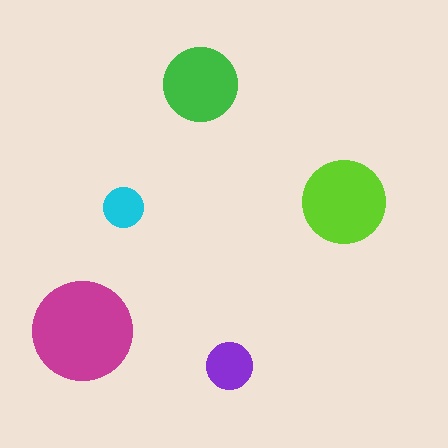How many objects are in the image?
There are 5 objects in the image.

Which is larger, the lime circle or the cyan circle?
The lime one.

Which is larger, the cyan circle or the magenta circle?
The magenta one.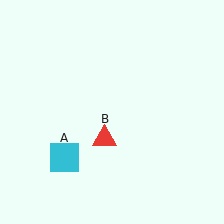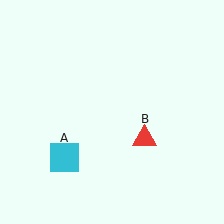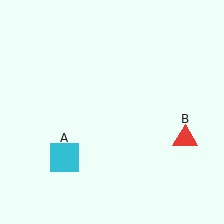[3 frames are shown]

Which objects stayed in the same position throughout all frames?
Cyan square (object A) remained stationary.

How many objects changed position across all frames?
1 object changed position: red triangle (object B).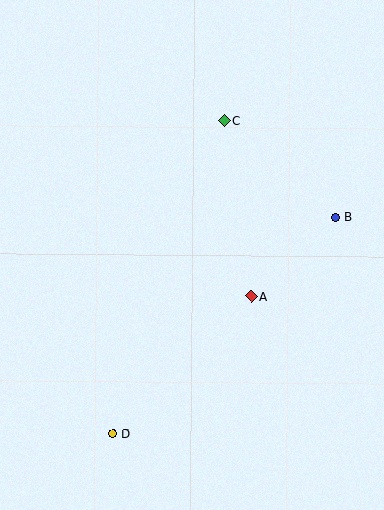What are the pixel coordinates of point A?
Point A is at (251, 297).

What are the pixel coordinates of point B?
Point B is at (336, 218).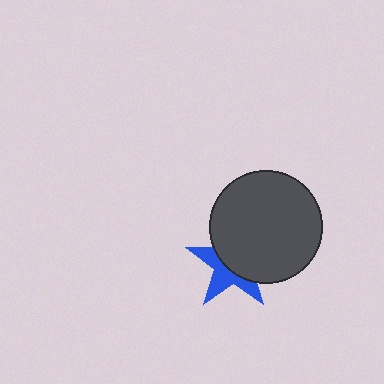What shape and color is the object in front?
The object in front is a dark gray circle.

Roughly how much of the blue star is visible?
A small part of it is visible (roughly 44%).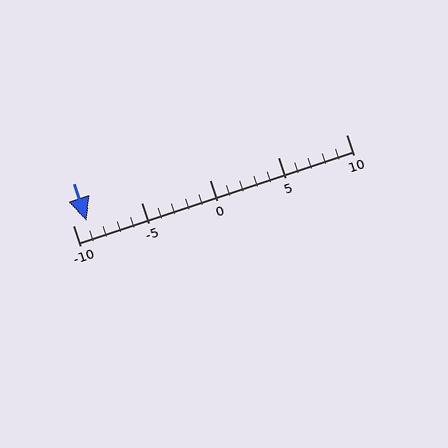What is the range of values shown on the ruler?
The ruler shows values from -10 to 10.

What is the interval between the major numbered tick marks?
The major tick marks are spaced 5 units apart.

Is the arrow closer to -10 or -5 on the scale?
The arrow is closer to -10.